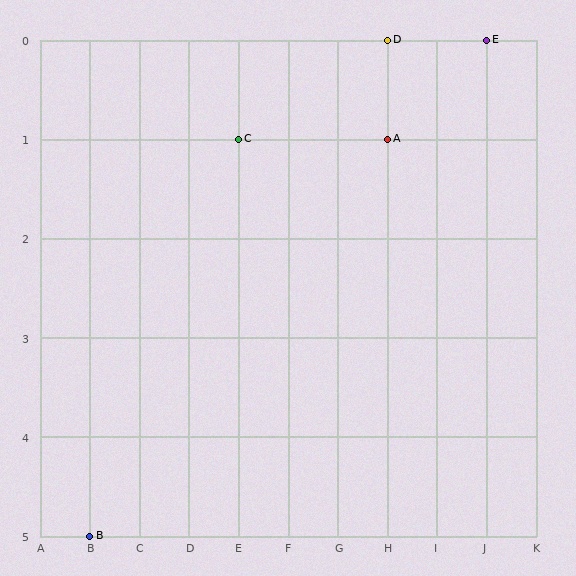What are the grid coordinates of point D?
Point D is at grid coordinates (H, 0).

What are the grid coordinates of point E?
Point E is at grid coordinates (J, 0).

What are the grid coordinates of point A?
Point A is at grid coordinates (H, 1).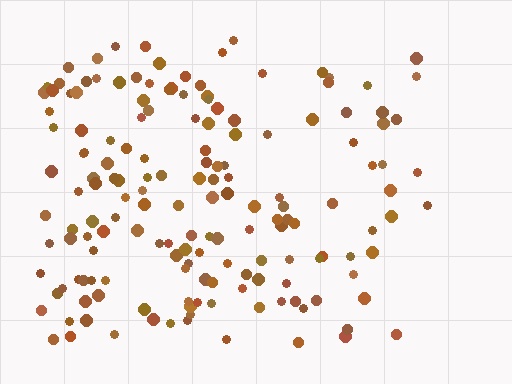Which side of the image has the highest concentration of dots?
The left.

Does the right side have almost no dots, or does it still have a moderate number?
Still a moderate number, just noticeably fewer than the left.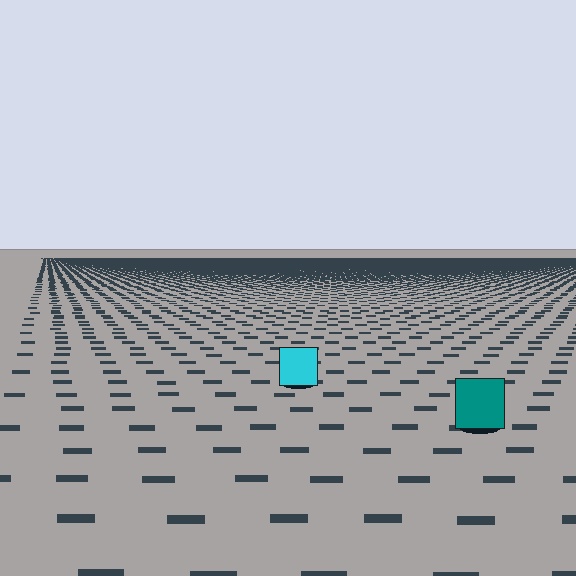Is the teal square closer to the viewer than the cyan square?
Yes. The teal square is closer — you can tell from the texture gradient: the ground texture is coarser near it.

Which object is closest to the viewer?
The teal square is closest. The texture marks near it are larger and more spread out.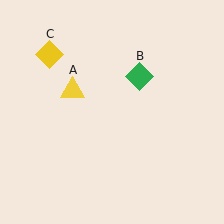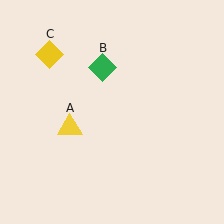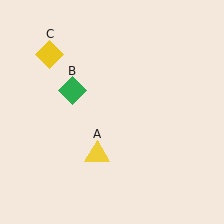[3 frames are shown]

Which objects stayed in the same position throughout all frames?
Yellow diamond (object C) remained stationary.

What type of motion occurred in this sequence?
The yellow triangle (object A), green diamond (object B) rotated counterclockwise around the center of the scene.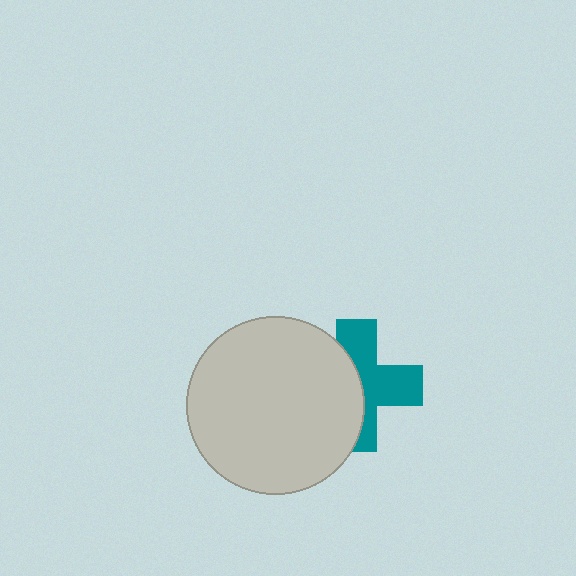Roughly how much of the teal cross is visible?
About half of it is visible (roughly 53%).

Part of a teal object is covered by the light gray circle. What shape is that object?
It is a cross.